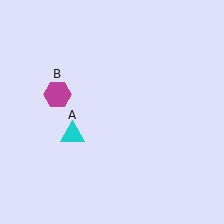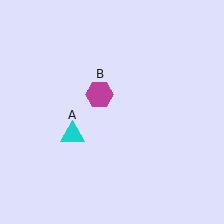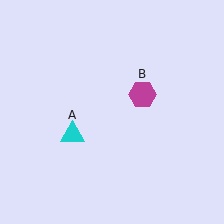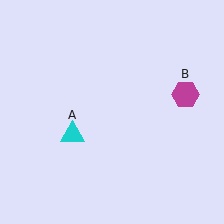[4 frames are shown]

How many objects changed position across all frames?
1 object changed position: magenta hexagon (object B).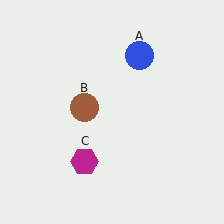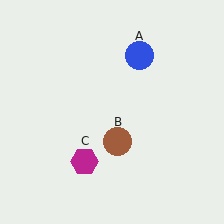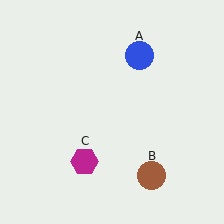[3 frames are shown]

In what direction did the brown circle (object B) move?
The brown circle (object B) moved down and to the right.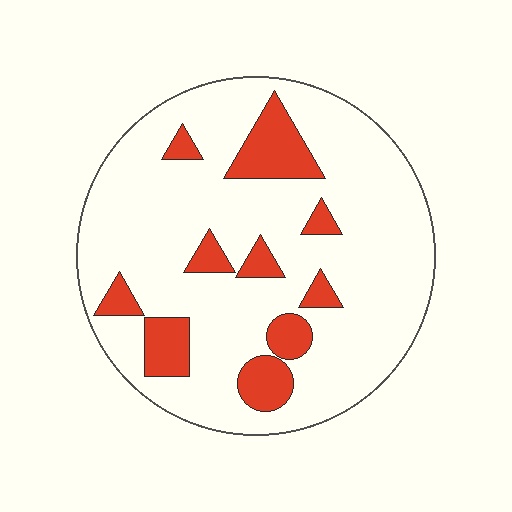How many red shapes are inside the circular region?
10.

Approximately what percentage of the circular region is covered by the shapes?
Approximately 20%.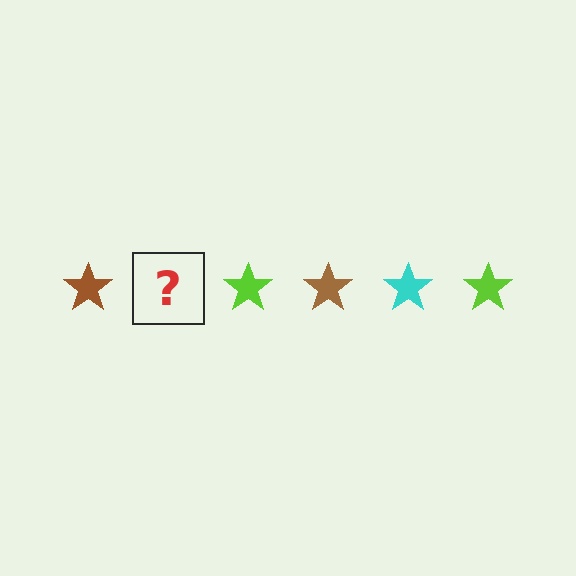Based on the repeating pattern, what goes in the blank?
The blank should be a cyan star.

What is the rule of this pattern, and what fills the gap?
The rule is that the pattern cycles through brown, cyan, lime stars. The gap should be filled with a cyan star.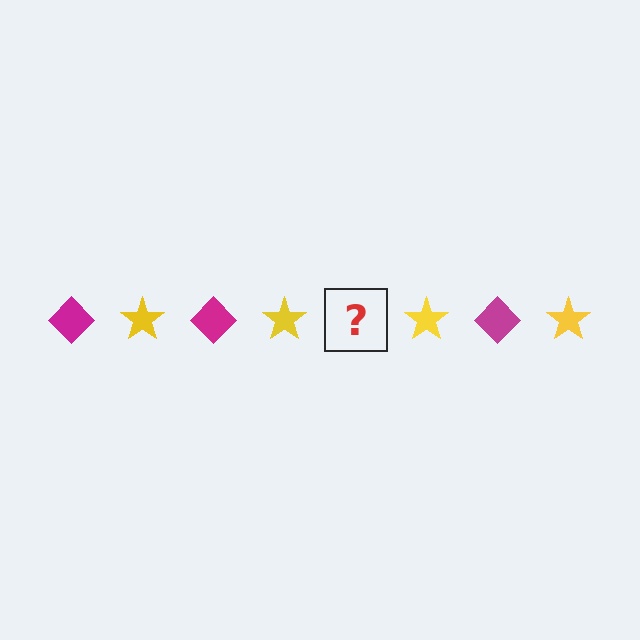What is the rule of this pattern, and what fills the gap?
The rule is that the pattern alternates between magenta diamond and yellow star. The gap should be filled with a magenta diamond.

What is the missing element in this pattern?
The missing element is a magenta diamond.